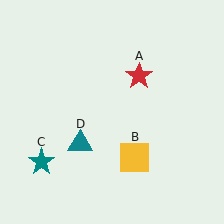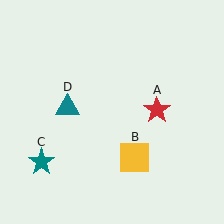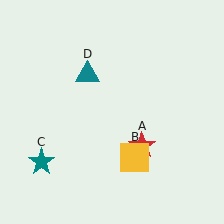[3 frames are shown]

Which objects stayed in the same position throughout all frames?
Yellow square (object B) and teal star (object C) remained stationary.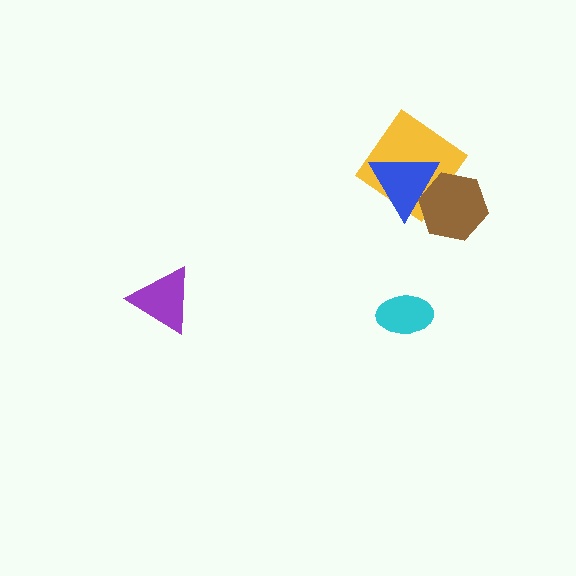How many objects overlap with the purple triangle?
0 objects overlap with the purple triangle.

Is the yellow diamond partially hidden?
Yes, it is partially covered by another shape.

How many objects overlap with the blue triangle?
2 objects overlap with the blue triangle.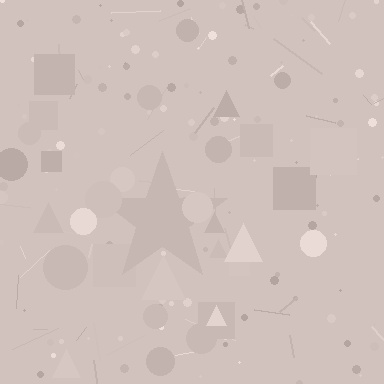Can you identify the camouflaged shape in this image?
The camouflaged shape is a star.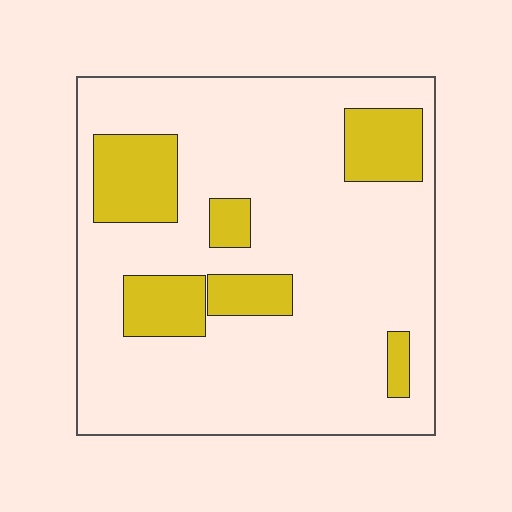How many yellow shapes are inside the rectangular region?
6.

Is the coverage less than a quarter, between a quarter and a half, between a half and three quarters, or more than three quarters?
Less than a quarter.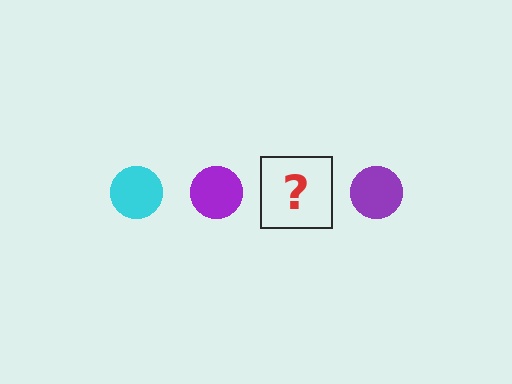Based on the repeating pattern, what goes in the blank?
The blank should be a cyan circle.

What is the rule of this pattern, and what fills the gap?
The rule is that the pattern cycles through cyan, purple circles. The gap should be filled with a cyan circle.